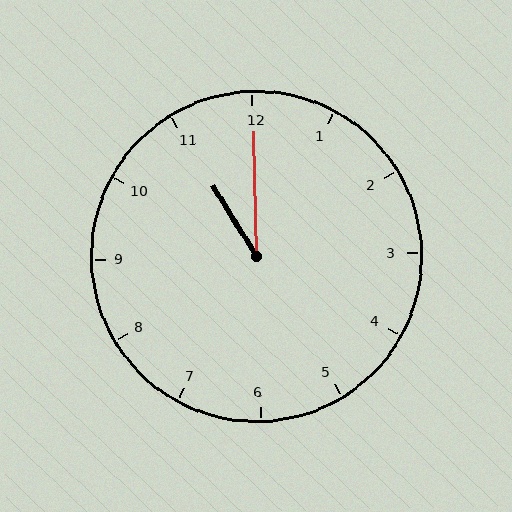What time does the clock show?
11:00.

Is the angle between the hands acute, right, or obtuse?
It is acute.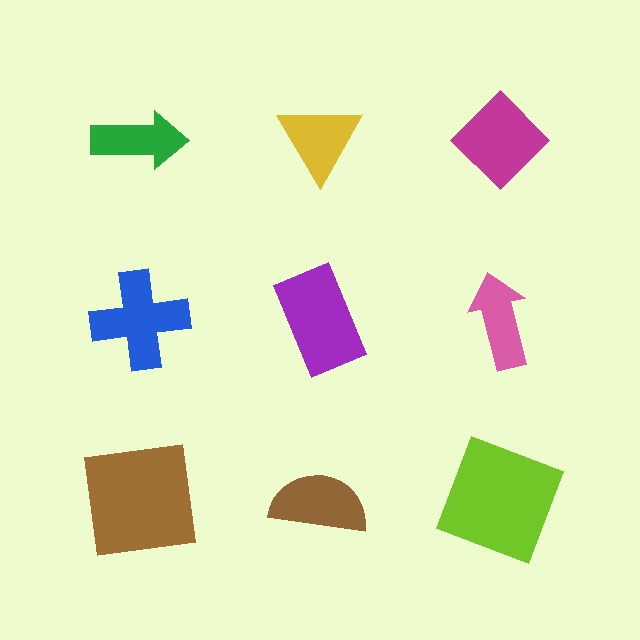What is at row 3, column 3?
A lime square.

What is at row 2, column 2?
A purple rectangle.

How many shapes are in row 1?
3 shapes.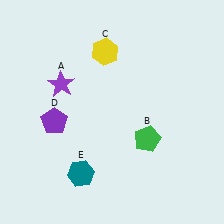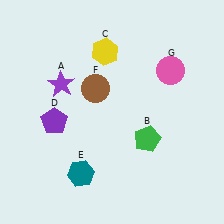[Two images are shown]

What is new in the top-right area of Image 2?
A pink circle (G) was added in the top-right area of Image 2.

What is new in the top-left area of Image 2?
A brown circle (F) was added in the top-left area of Image 2.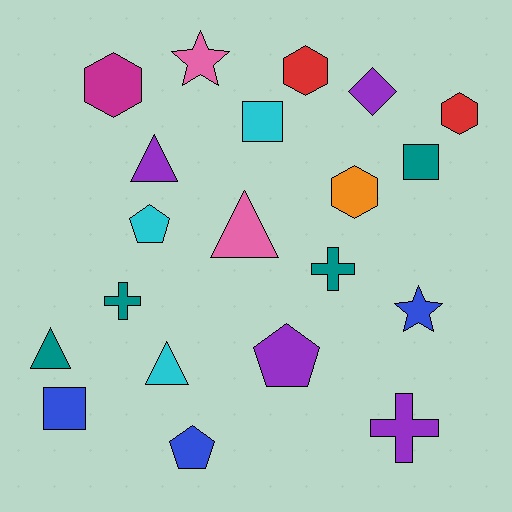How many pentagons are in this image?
There are 3 pentagons.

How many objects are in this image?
There are 20 objects.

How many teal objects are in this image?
There are 4 teal objects.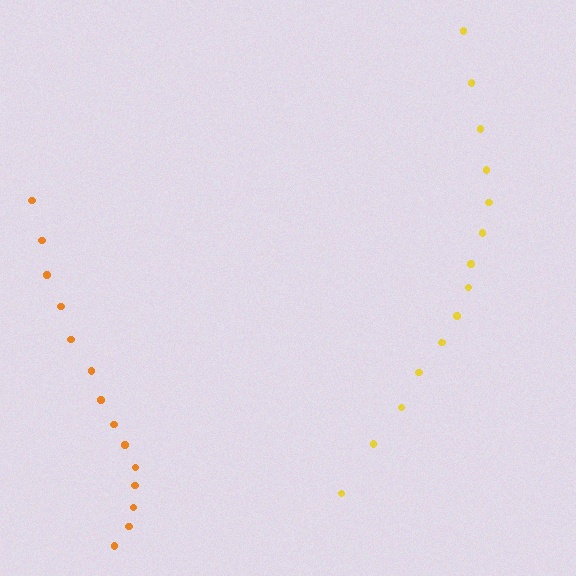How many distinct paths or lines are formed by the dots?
There are 2 distinct paths.